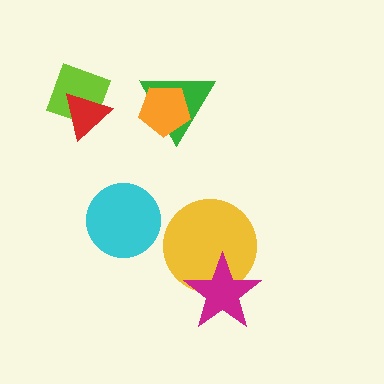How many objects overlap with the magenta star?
1 object overlaps with the magenta star.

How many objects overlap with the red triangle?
1 object overlaps with the red triangle.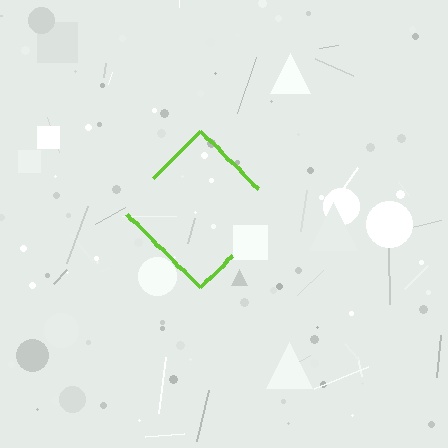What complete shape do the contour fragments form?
The contour fragments form a diamond.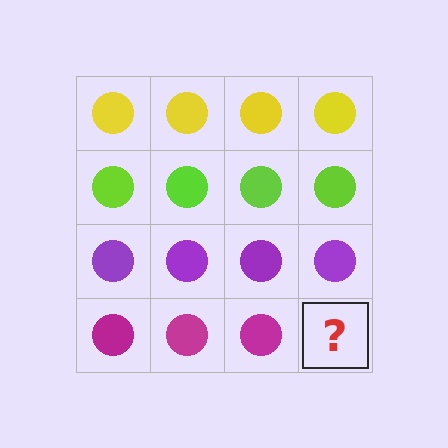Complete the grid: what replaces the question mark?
The question mark should be replaced with a magenta circle.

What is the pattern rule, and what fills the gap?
The rule is that each row has a consistent color. The gap should be filled with a magenta circle.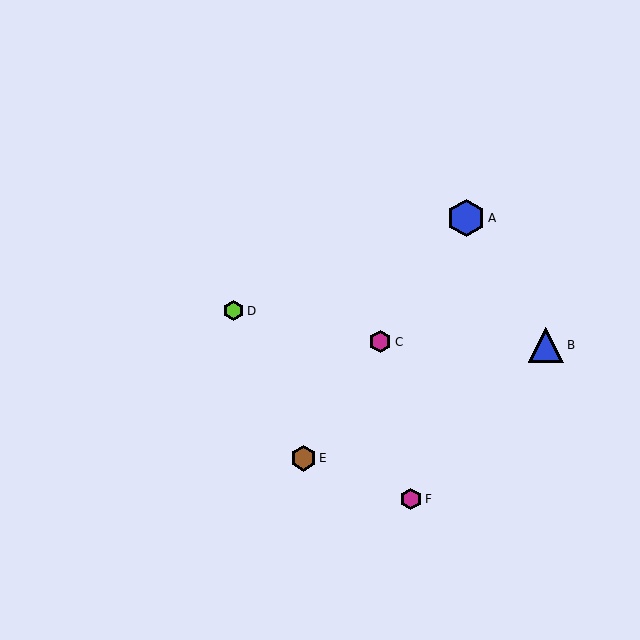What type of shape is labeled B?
Shape B is a blue triangle.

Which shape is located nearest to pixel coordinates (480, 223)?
The blue hexagon (labeled A) at (466, 218) is nearest to that location.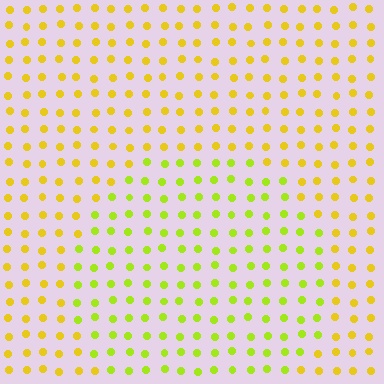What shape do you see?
I see a circle.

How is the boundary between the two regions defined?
The boundary is defined purely by a slight shift in hue (about 30 degrees). Spacing, size, and orientation are identical on both sides.